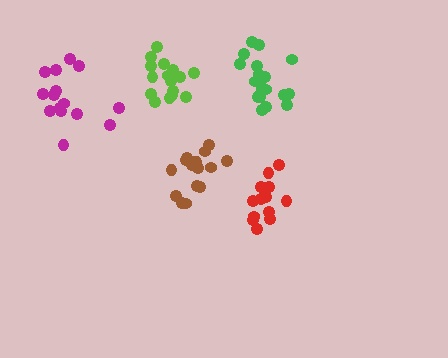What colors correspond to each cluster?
The clusters are colored: red, magenta, green, brown, lime.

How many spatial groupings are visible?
There are 5 spatial groupings.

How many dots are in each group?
Group 1: 13 dots, Group 2: 15 dots, Group 3: 19 dots, Group 4: 16 dots, Group 5: 16 dots (79 total).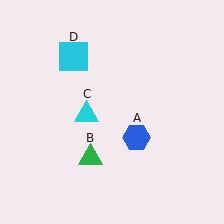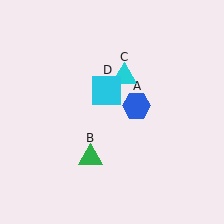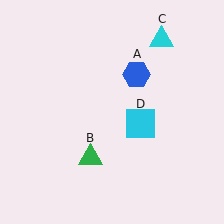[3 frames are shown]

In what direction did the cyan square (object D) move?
The cyan square (object D) moved down and to the right.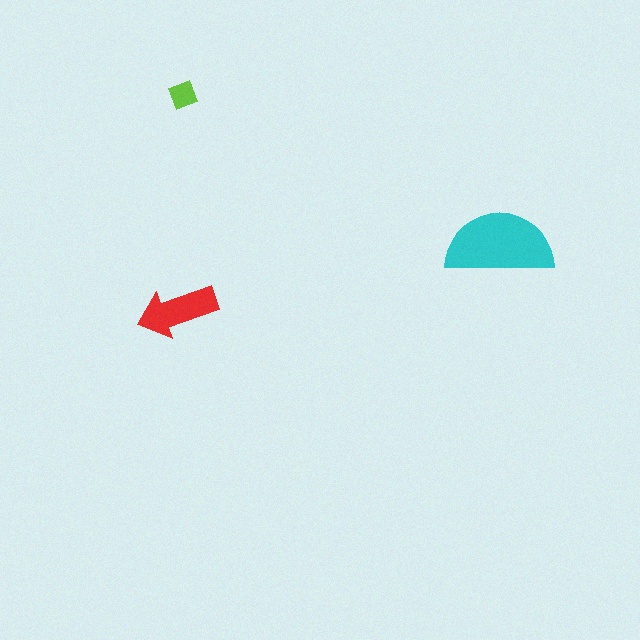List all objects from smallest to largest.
The lime diamond, the red arrow, the cyan semicircle.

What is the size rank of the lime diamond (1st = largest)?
3rd.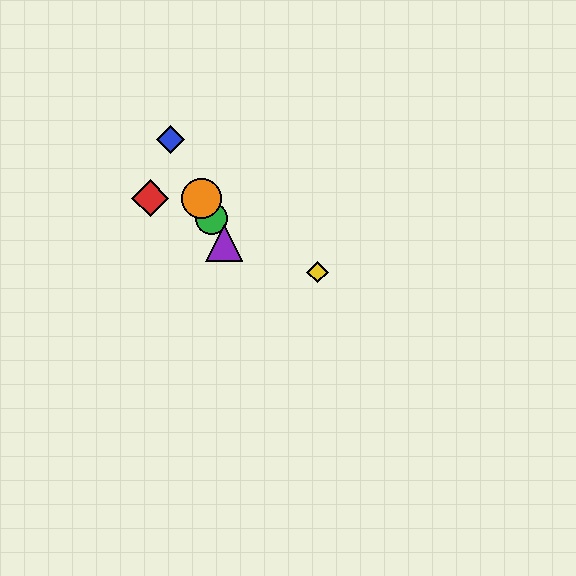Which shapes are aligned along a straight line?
The blue diamond, the green circle, the purple triangle, the orange circle are aligned along a straight line.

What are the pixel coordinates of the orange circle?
The orange circle is at (201, 198).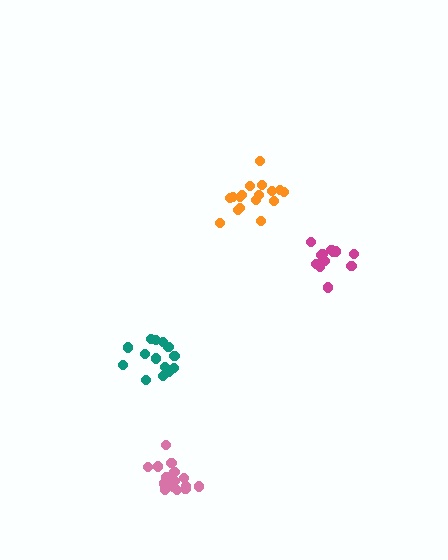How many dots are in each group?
Group 1: 14 dots, Group 2: 17 dots, Group 3: 17 dots, Group 4: 13 dots (61 total).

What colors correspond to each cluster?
The clusters are colored: teal, orange, pink, magenta.